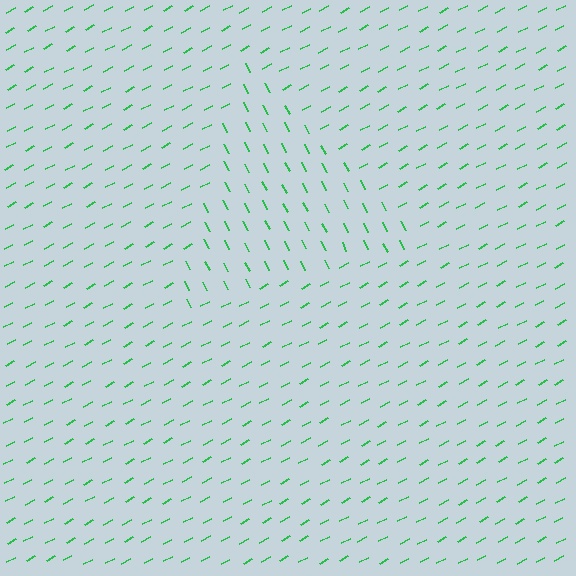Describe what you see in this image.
The image is filled with small green line segments. A triangle region in the image has lines oriented differently from the surrounding lines, creating a visible texture boundary.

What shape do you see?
I see a triangle.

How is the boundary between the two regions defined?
The boundary is defined purely by a change in line orientation (approximately 89 degrees difference). All lines are the same color and thickness.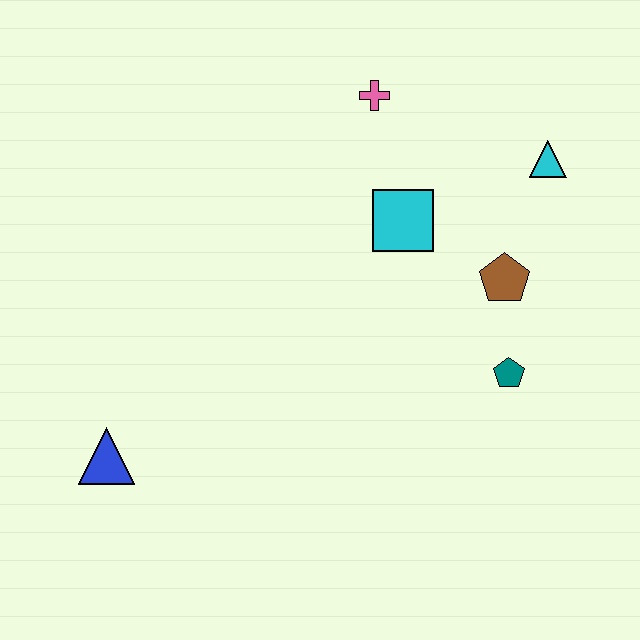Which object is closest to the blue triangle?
The cyan square is closest to the blue triangle.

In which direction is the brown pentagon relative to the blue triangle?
The brown pentagon is to the right of the blue triangle.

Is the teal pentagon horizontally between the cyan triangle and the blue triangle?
Yes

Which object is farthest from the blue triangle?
The cyan triangle is farthest from the blue triangle.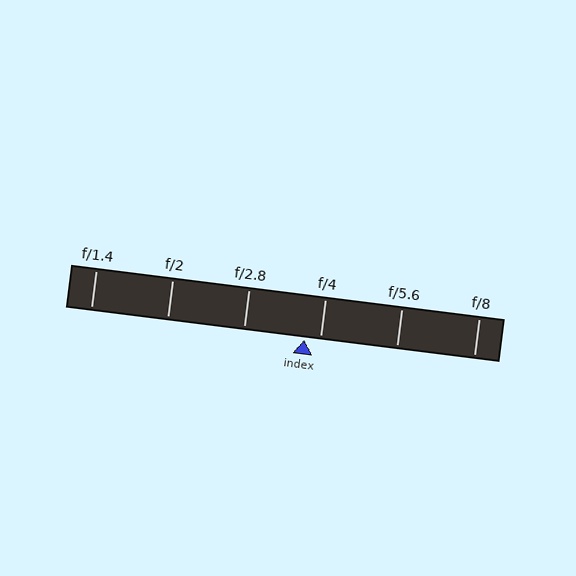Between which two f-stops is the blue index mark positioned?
The index mark is between f/2.8 and f/4.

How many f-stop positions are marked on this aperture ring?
There are 6 f-stop positions marked.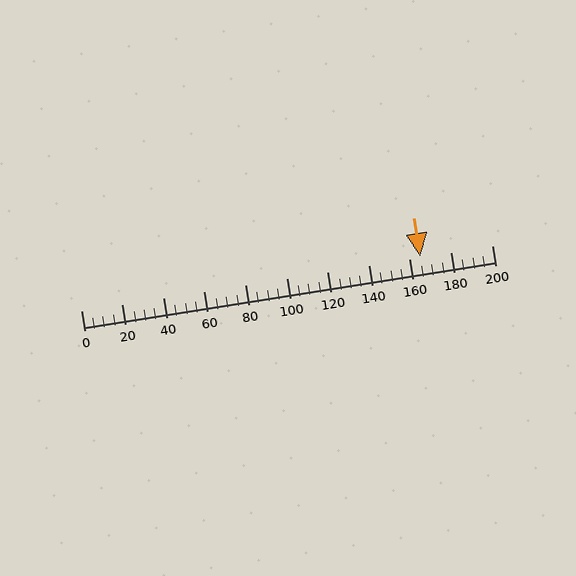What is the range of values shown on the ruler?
The ruler shows values from 0 to 200.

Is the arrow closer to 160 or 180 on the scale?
The arrow is closer to 160.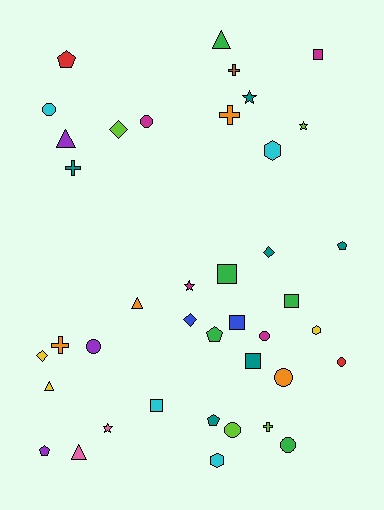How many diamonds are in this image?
There are 4 diamonds.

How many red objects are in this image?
There are 2 red objects.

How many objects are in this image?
There are 40 objects.